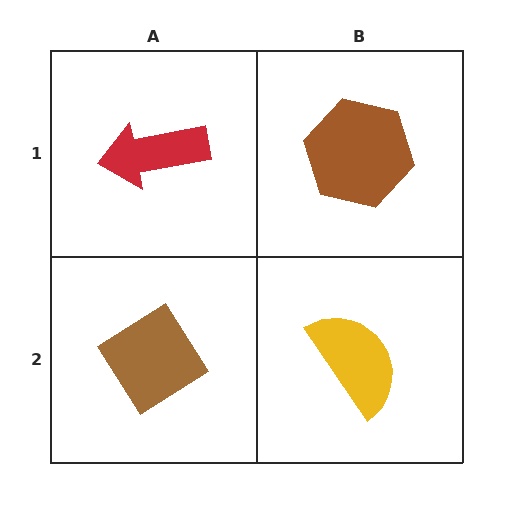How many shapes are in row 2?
2 shapes.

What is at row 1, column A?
A red arrow.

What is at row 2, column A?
A brown diamond.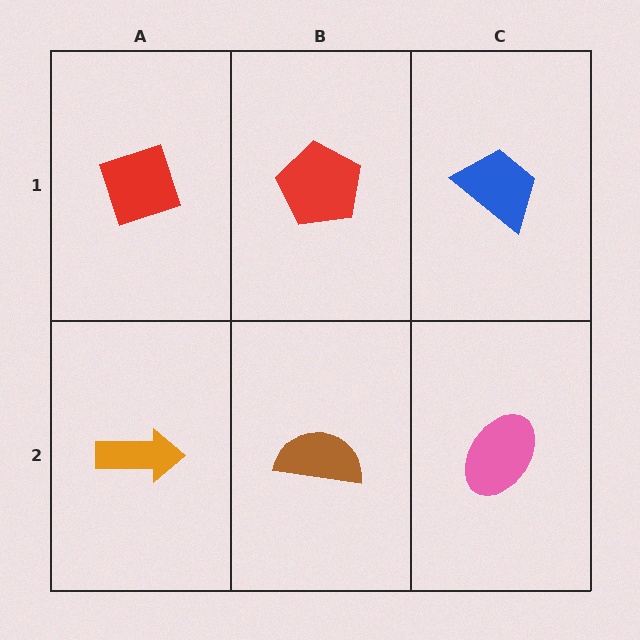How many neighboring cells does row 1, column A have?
2.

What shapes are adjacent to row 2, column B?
A red pentagon (row 1, column B), an orange arrow (row 2, column A), a pink ellipse (row 2, column C).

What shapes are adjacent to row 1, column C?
A pink ellipse (row 2, column C), a red pentagon (row 1, column B).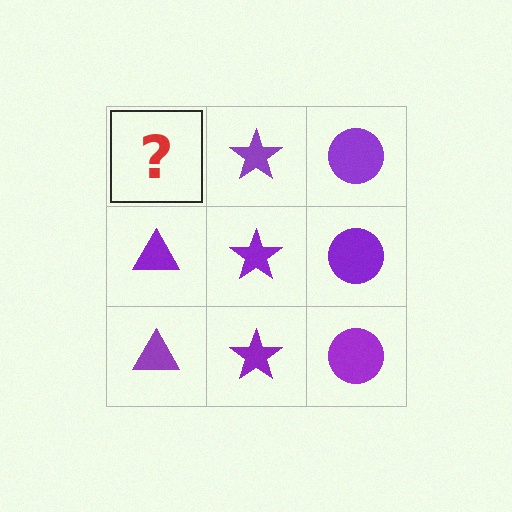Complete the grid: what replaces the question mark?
The question mark should be replaced with a purple triangle.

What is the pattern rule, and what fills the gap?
The rule is that each column has a consistent shape. The gap should be filled with a purple triangle.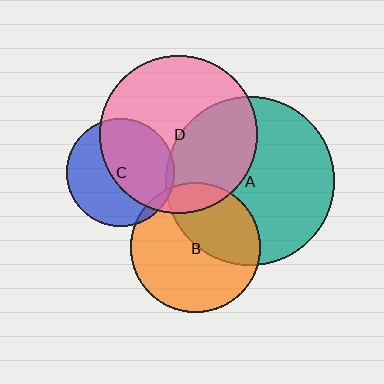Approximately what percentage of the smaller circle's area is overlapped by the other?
Approximately 5%.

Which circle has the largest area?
Circle A (teal).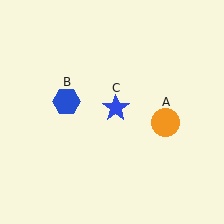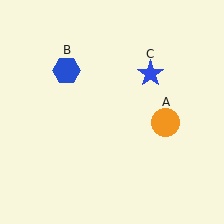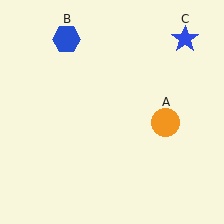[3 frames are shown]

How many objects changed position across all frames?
2 objects changed position: blue hexagon (object B), blue star (object C).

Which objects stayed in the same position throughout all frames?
Orange circle (object A) remained stationary.